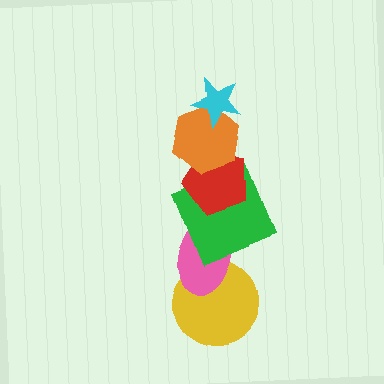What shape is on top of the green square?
The red pentagon is on top of the green square.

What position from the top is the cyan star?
The cyan star is 1st from the top.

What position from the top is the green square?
The green square is 4th from the top.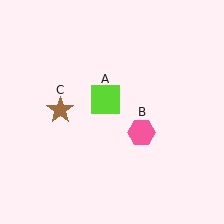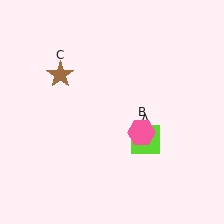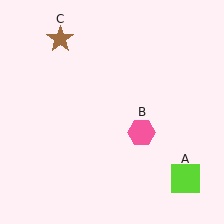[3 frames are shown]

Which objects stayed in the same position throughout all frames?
Pink hexagon (object B) remained stationary.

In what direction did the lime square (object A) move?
The lime square (object A) moved down and to the right.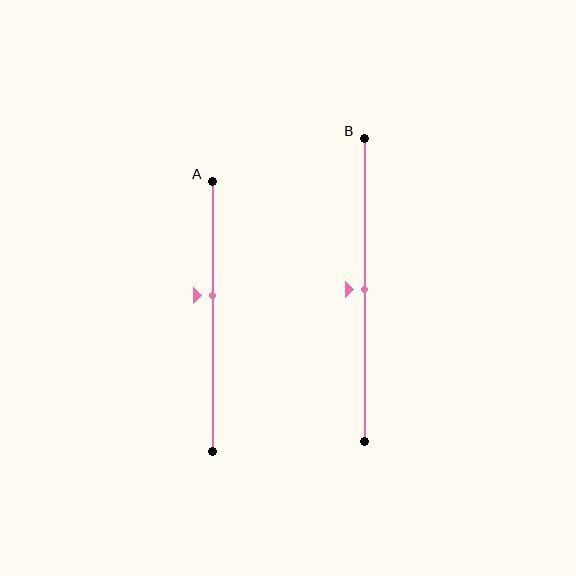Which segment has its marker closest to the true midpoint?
Segment B has its marker closest to the true midpoint.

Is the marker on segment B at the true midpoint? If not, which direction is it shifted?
Yes, the marker on segment B is at the true midpoint.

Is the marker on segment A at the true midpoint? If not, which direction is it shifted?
No, the marker on segment A is shifted upward by about 8% of the segment length.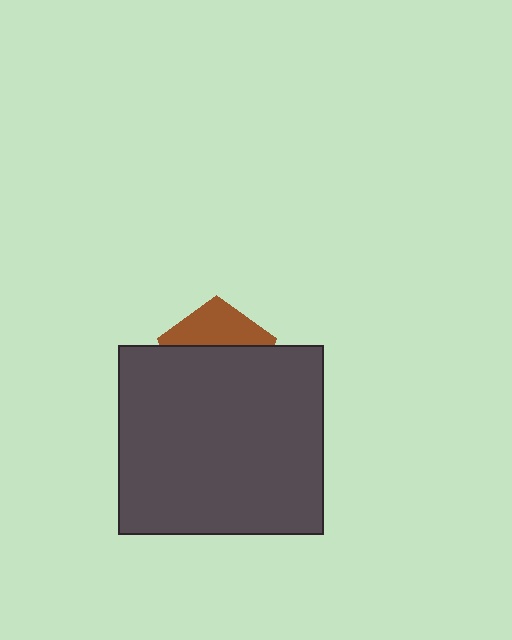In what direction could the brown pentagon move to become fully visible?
The brown pentagon could move up. That would shift it out from behind the dark gray rectangle entirely.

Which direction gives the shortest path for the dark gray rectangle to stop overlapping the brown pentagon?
Moving down gives the shortest separation.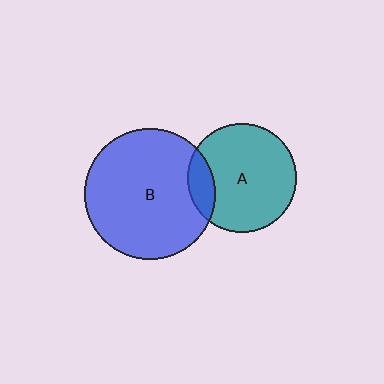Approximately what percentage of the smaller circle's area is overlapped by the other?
Approximately 15%.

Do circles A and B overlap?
Yes.